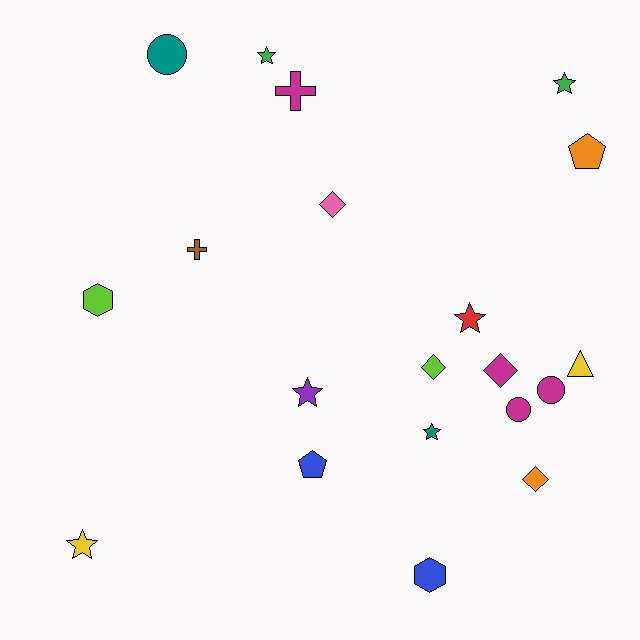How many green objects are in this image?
There are 2 green objects.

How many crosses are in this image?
There are 2 crosses.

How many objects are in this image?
There are 20 objects.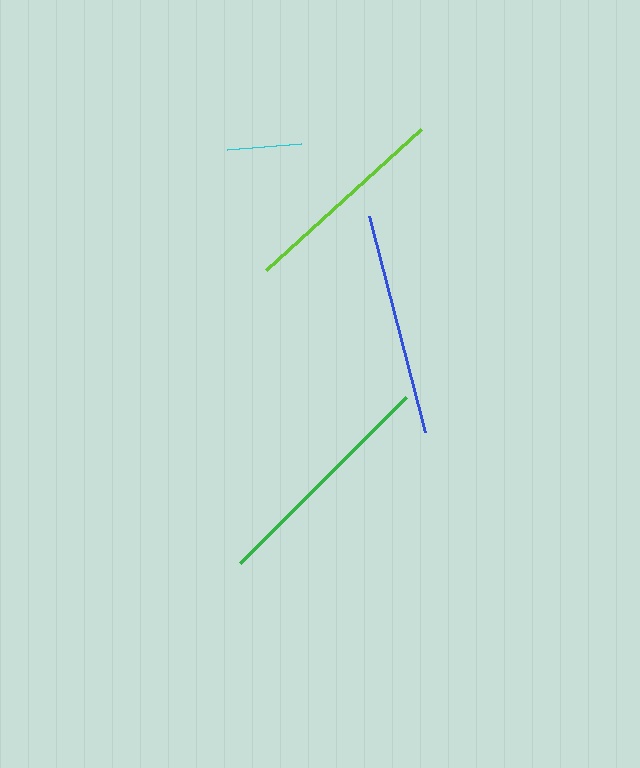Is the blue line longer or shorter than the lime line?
The blue line is longer than the lime line.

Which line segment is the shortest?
The cyan line is the shortest at approximately 74 pixels.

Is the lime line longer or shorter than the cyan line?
The lime line is longer than the cyan line.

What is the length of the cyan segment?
The cyan segment is approximately 74 pixels long.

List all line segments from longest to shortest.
From longest to shortest: green, blue, lime, cyan.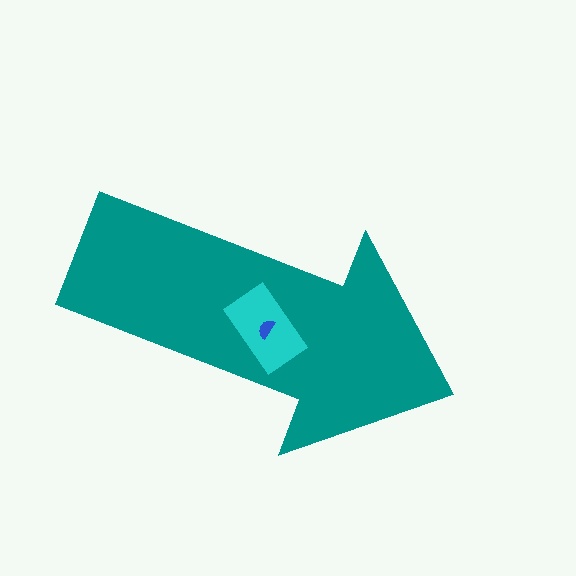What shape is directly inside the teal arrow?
The cyan rectangle.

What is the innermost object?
The blue semicircle.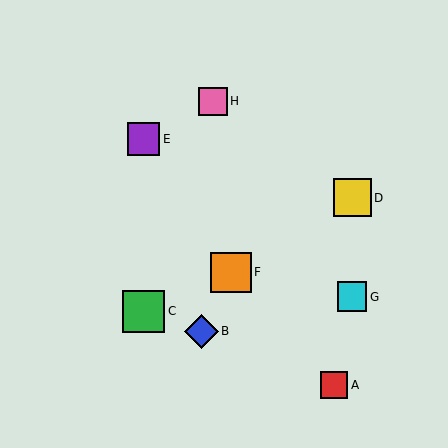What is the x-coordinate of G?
Object G is at x≈352.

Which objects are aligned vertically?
Objects C, E are aligned vertically.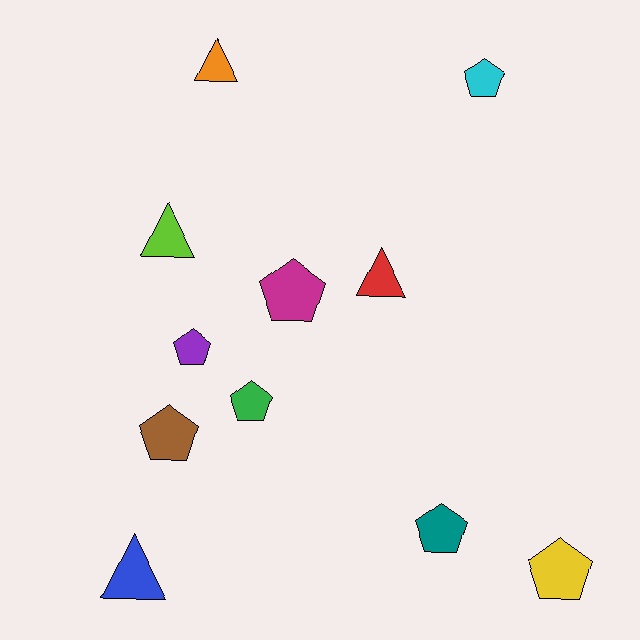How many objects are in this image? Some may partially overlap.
There are 11 objects.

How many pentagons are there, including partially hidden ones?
There are 7 pentagons.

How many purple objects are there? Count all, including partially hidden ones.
There is 1 purple object.